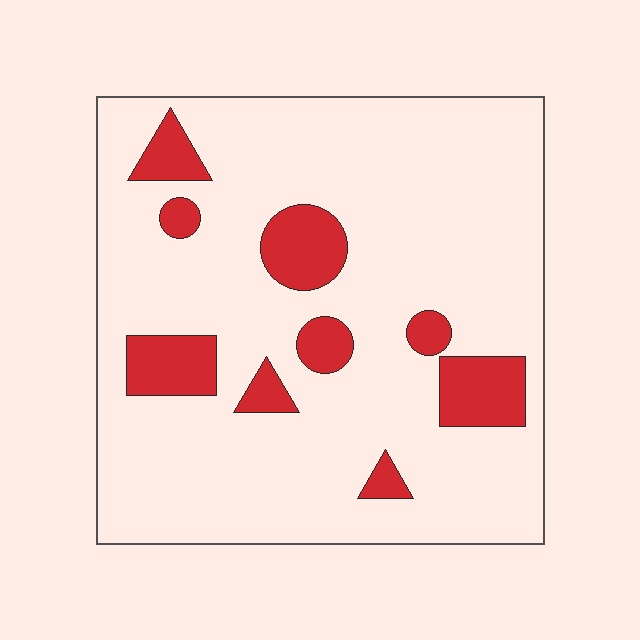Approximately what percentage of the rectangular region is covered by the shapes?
Approximately 15%.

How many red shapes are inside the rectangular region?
9.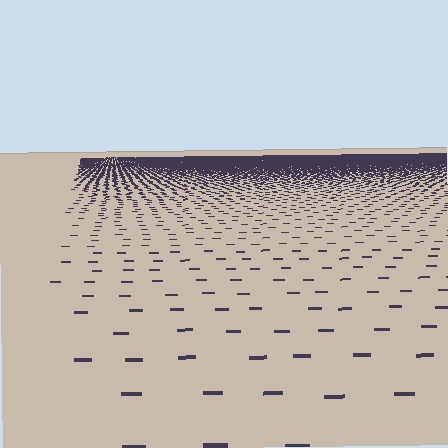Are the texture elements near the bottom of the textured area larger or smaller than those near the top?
Larger. Near the bottom, elements are closer to the viewer and appear at a bigger on-screen size.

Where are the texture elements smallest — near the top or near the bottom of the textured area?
Near the top.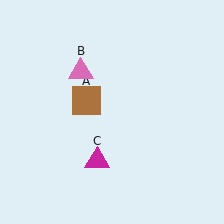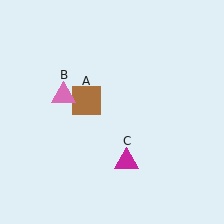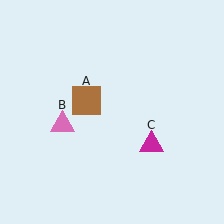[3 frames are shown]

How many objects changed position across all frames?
2 objects changed position: pink triangle (object B), magenta triangle (object C).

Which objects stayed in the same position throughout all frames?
Brown square (object A) remained stationary.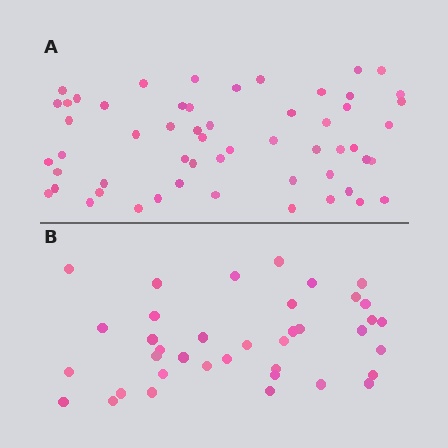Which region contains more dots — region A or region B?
Region A (the top region) has more dots.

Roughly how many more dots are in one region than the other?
Region A has approximately 20 more dots than region B.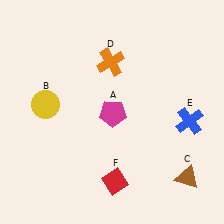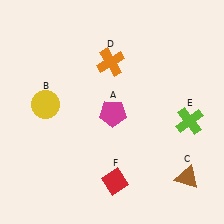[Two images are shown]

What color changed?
The cross (E) changed from blue in Image 1 to lime in Image 2.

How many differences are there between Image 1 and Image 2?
There is 1 difference between the two images.